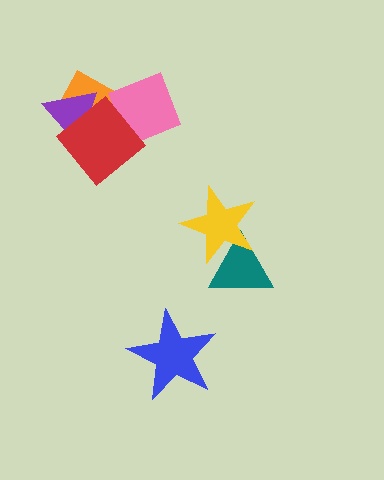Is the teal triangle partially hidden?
Yes, it is partially covered by another shape.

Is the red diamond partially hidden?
No, no other shape covers it.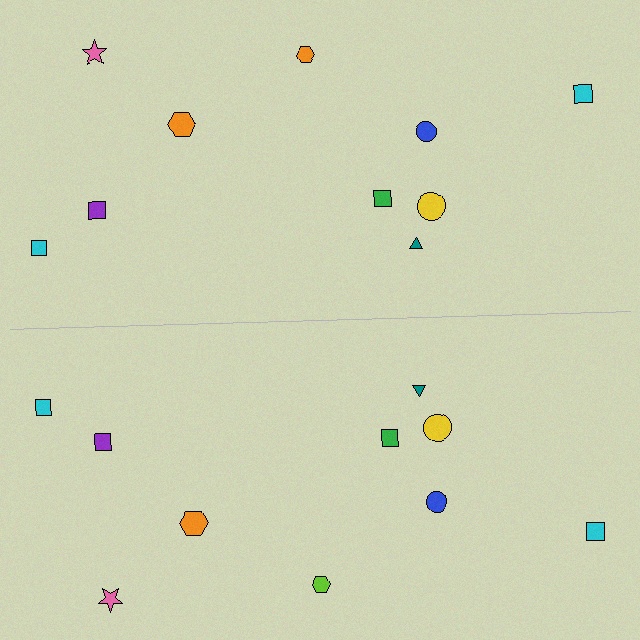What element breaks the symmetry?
The lime hexagon on the bottom side breaks the symmetry — its mirror counterpart is orange.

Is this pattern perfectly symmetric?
No, the pattern is not perfectly symmetric. The lime hexagon on the bottom side breaks the symmetry — its mirror counterpart is orange.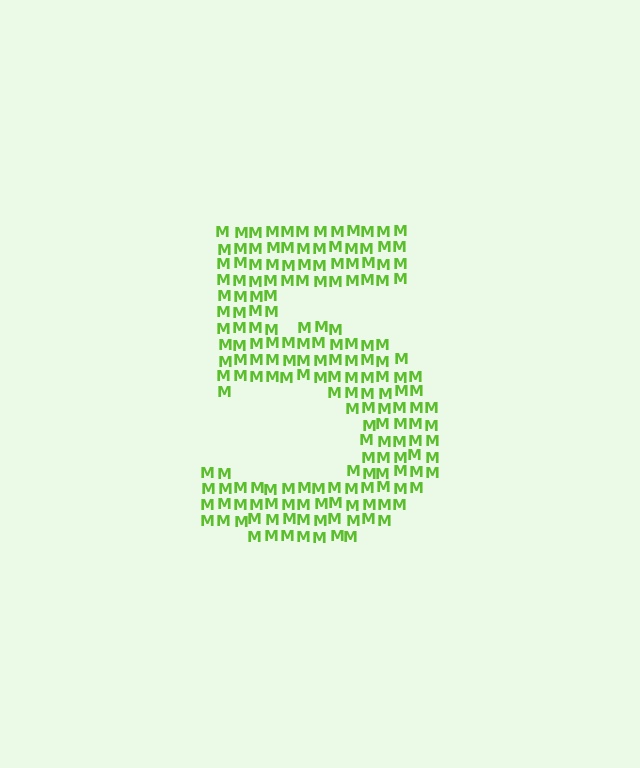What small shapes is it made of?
It is made of small letter M's.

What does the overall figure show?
The overall figure shows the digit 5.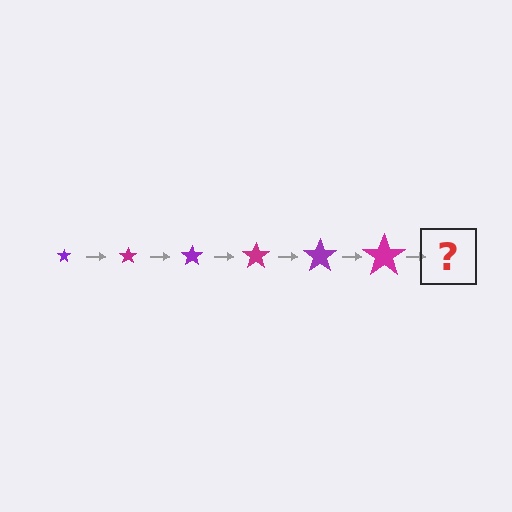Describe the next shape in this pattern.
It should be a purple star, larger than the previous one.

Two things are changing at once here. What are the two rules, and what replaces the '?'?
The two rules are that the star grows larger each step and the color cycles through purple and magenta. The '?' should be a purple star, larger than the previous one.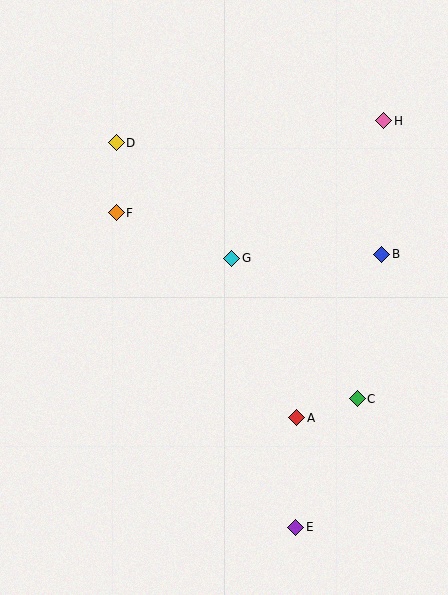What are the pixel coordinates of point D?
Point D is at (116, 143).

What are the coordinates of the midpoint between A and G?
The midpoint between A and G is at (264, 338).